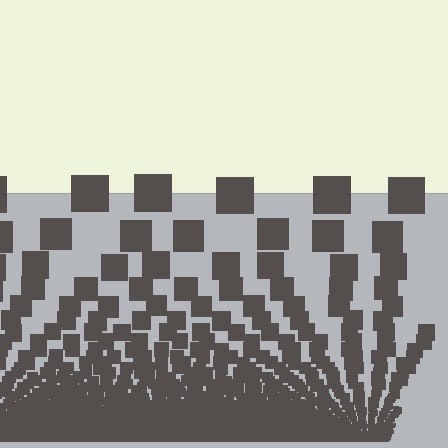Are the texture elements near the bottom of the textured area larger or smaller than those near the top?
Smaller. The gradient is inverted — elements near the bottom are smaller and denser.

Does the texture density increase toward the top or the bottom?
Density increases toward the bottom.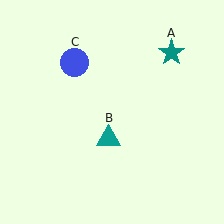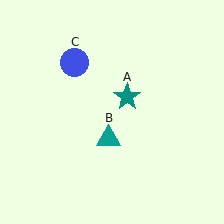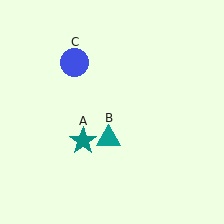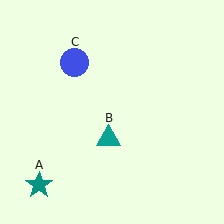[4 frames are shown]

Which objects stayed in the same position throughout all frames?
Teal triangle (object B) and blue circle (object C) remained stationary.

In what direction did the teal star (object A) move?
The teal star (object A) moved down and to the left.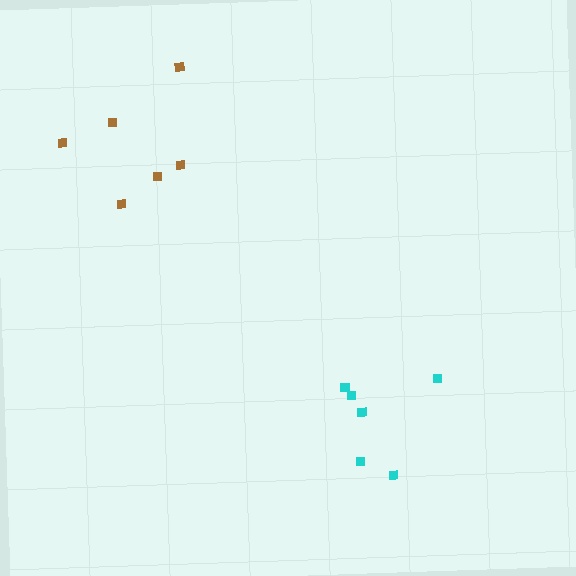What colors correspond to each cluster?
The clusters are colored: brown, cyan.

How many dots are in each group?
Group 1: 6 dots, Group 2: 6 dots (12 total).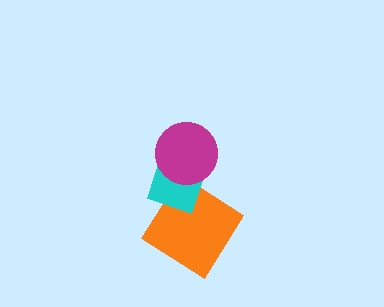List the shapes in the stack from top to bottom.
From top to bottom: the magenta circle, the cyan diamond, the orange diamond.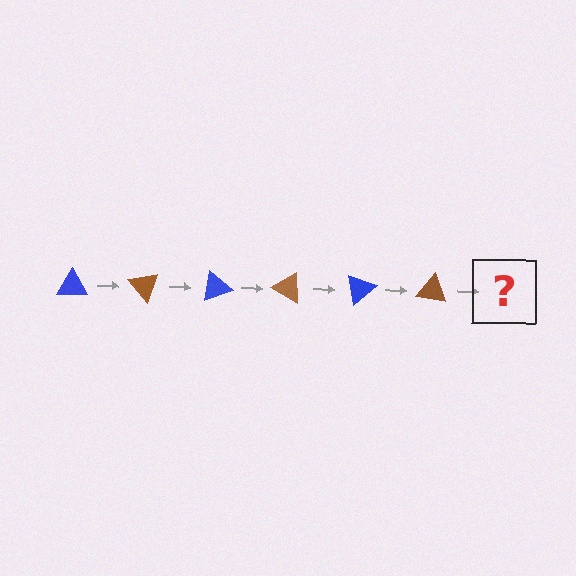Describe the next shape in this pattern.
It should be a blue triangle, rotated 300 degrees from the start.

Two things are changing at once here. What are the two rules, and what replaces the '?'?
The two rules are that it rotates 50 degrees each step and the color cycles through blue and brown. The '?' should be a blue triangle, rotated 300 degrees from the start.